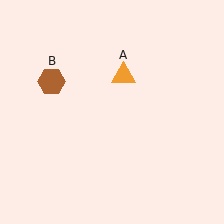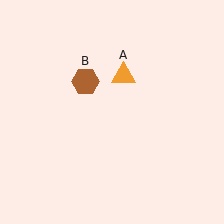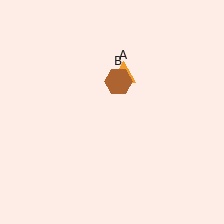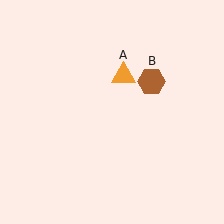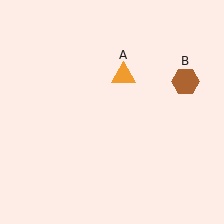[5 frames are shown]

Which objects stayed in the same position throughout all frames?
Orange triangle (object A) remained stationary.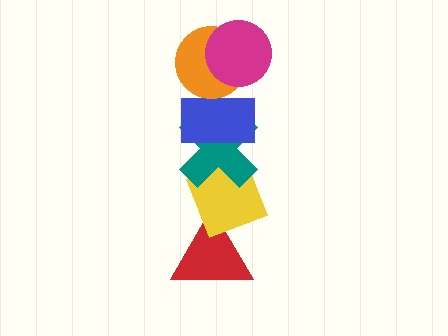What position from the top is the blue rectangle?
The blue rectangle is 3rd from the top.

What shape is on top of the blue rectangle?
The orange circle is on top of the blue rectangle.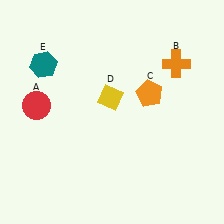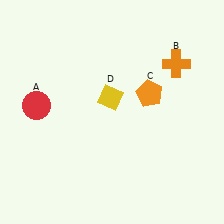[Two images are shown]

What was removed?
The teal hexagon (E) was removed in Image 2.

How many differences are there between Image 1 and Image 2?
There is 1 difference between the two images.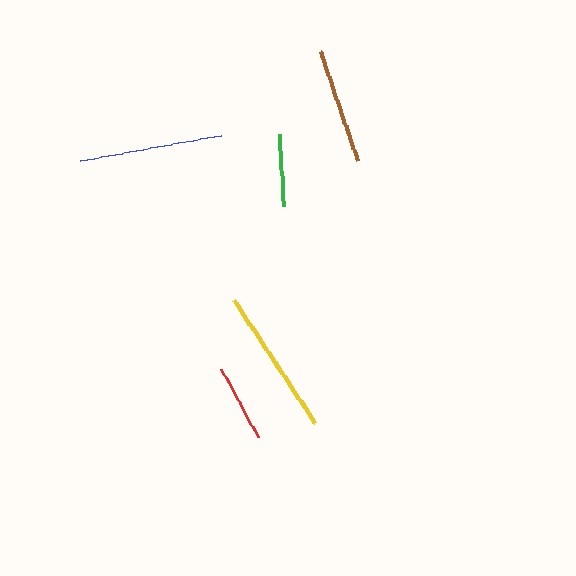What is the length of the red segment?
The red segment is approximately 78 pixels long.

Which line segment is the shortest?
The green line is the shortest at approximately 72 pixels.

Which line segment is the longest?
The yellow line is the longest at approximately 147 pixels.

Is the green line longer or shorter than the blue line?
The blue line is longer than the green line.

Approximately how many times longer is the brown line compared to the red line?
The brown line is approximately 1.5 times the length of the red line.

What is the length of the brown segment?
The brown segment is approximately 116 pixels long.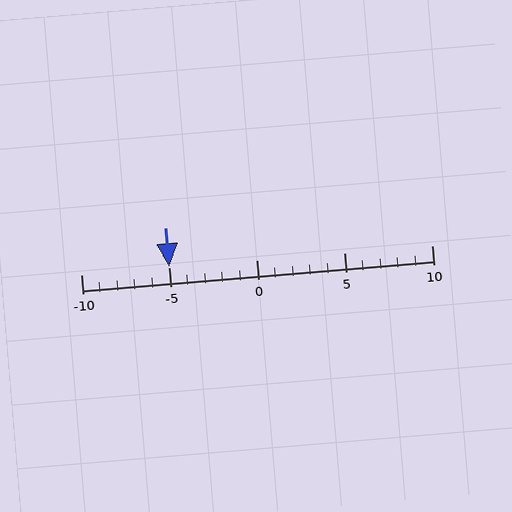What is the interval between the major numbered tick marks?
The major tick marks are spaced 5 units apart.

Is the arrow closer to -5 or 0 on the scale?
The arrow is closer to -5.